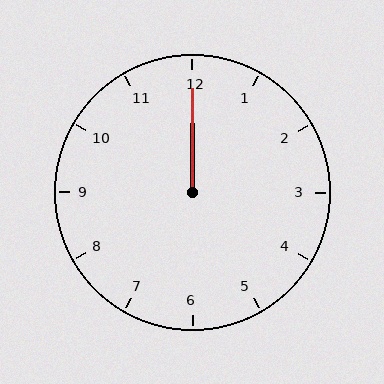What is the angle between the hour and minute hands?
Approximately 0 degrees.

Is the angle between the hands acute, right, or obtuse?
It is acute.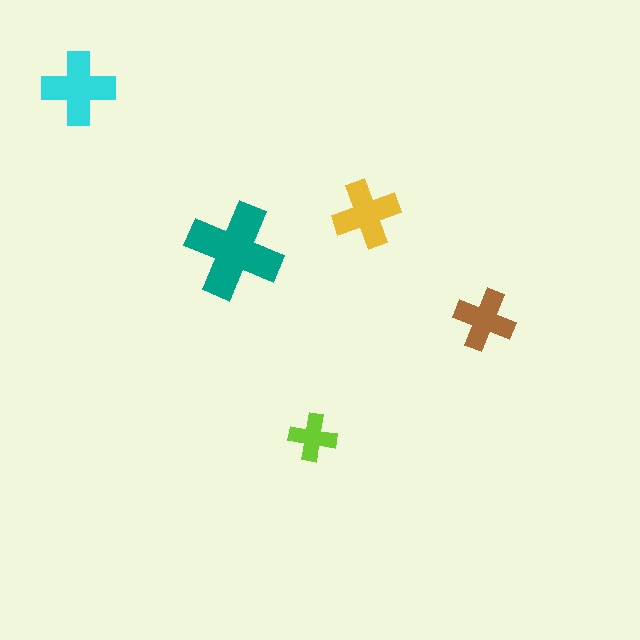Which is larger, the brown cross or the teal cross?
The teal one.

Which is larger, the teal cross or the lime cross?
The teal one.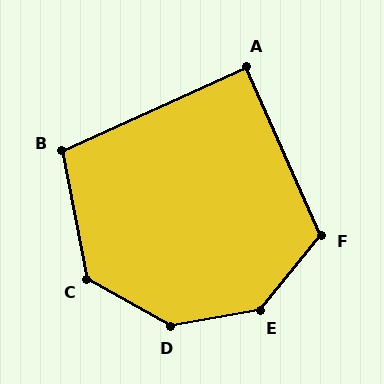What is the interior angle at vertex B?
Approximately 103 degrees (obtuse).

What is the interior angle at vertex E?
Approximately 140 degrees (obtuse).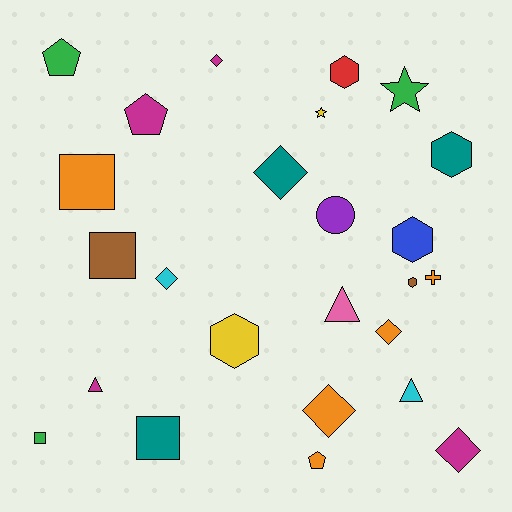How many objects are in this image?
There are 25 objects.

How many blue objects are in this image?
There is 1 blue object.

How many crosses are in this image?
There is 1 cross.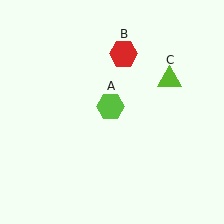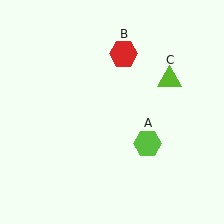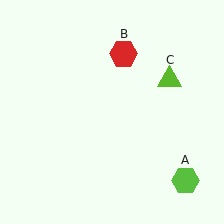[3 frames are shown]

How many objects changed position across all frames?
1 object changed position: lime hexagon (object A).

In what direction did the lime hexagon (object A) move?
The lime hexagon (object A) moved down and to the right.